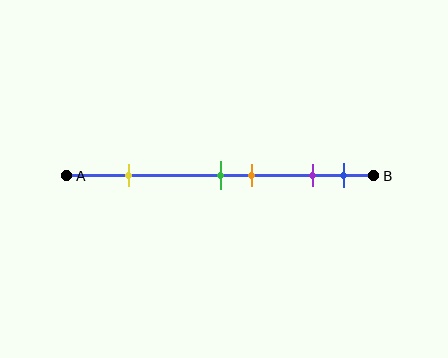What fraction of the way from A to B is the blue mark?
The blue mark is approximately 90% (0.9) of the way from A to B.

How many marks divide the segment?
There are 5 marks dividing the segment.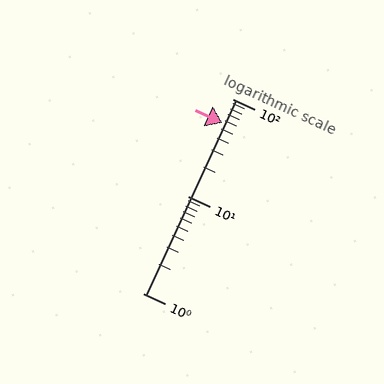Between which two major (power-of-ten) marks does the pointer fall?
The pointer is between 10 and 100.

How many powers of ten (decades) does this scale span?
The scale spans 2 decades, from 1 to 100.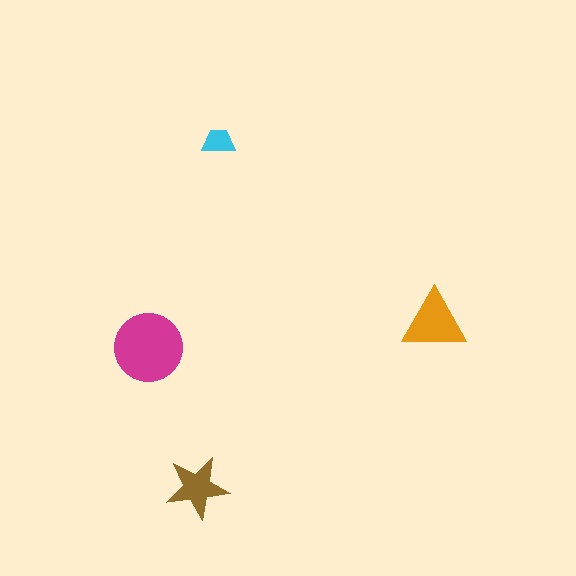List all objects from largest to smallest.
The magenta circle, the orange triangle, the brown star, the cyan trapezoid.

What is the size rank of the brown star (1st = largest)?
3rd.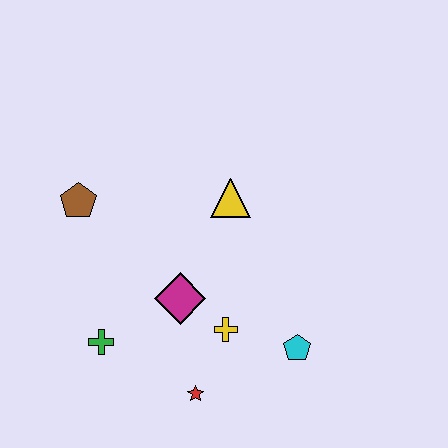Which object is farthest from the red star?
The brown pentagon is farthest from the red star.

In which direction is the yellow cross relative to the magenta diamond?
The yellow cross is to the right of the magenta diamond.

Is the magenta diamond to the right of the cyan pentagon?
No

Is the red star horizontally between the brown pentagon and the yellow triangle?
Yes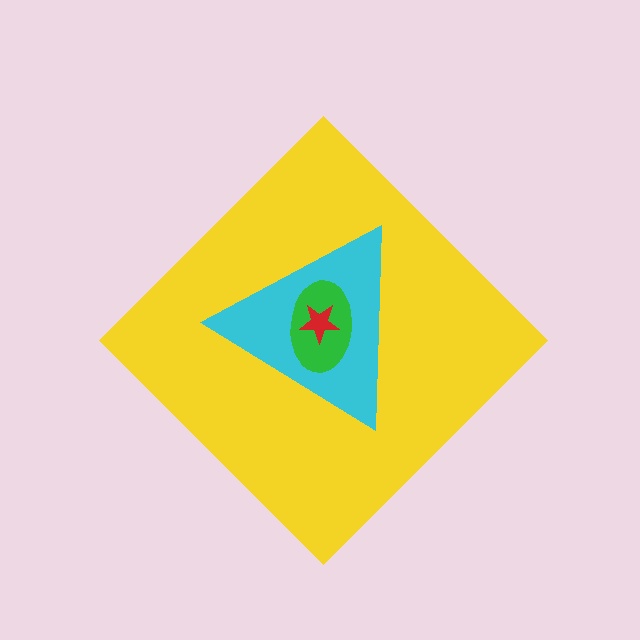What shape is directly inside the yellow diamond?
The cyan triangle.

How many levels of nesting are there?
4.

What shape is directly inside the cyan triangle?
The green ellipse.